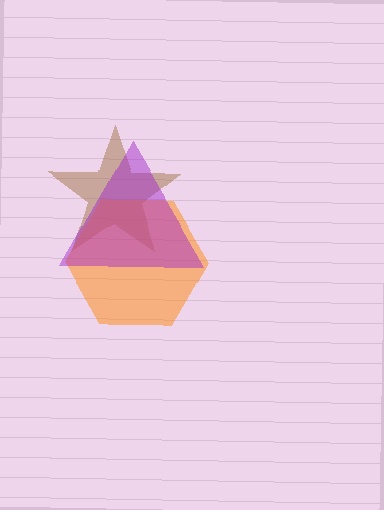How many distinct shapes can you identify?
There are 3 distinct shapes: a brown star, an orange hexagon, a purple triangle.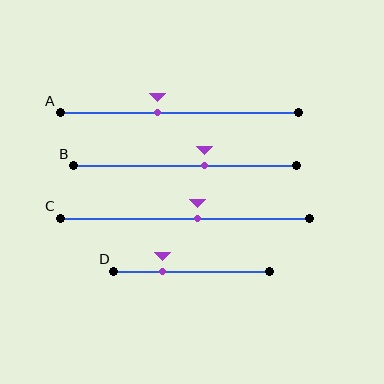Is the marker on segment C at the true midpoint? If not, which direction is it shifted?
No, the marker on segment C is shifted to the right by about 5% of the segment length.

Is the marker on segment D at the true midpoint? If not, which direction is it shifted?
No, the marker on segment D is shifted to the left by about 19% of the segment length.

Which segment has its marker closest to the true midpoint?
Segment C has its marker closest to the true midpoint.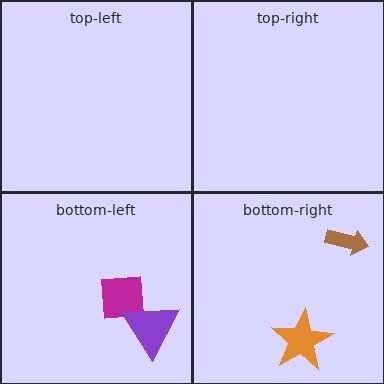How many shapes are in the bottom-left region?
2.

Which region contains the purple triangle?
The bottom-left region.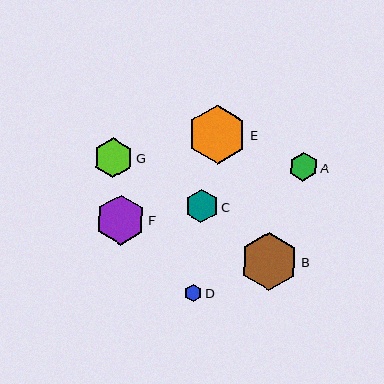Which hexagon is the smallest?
Hexagon D is the smallest with a size of approximately 17 pixels.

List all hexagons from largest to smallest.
From largest to smallest: E, B, F, G, C, A, D.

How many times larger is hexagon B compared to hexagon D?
Hexagon B is approximately 3.4 times the size of hexagon D.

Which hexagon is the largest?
Hexagon E is the largest with a size of approximately 59 pixels.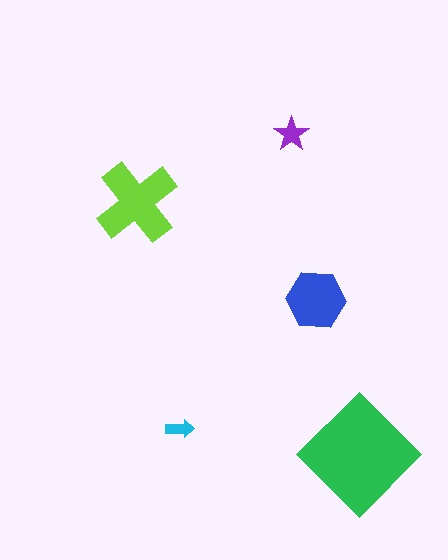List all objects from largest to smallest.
The green diamond, the lime cross, the blue hexagon, the purple star, the cyan arrow.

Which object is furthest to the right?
The green diamond is rightmost.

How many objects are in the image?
There are 5 objects in the image.